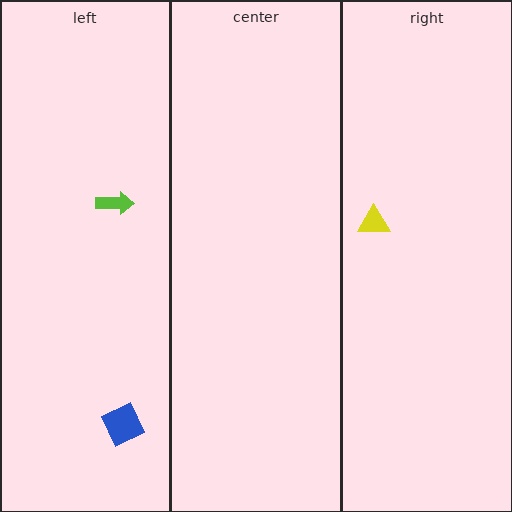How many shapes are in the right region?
1.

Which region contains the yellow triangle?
The right region.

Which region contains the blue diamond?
The left region.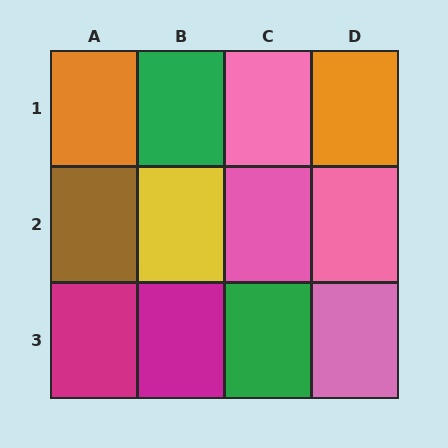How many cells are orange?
2 cells are orange.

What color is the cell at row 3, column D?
Pink.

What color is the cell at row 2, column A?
Brown.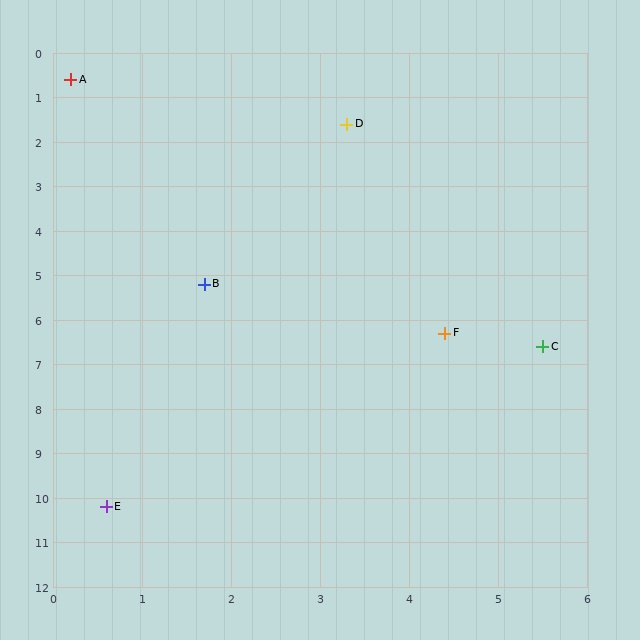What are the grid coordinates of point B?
Point B is at approximately (1.7, 5.2).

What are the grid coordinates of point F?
Point F is at approximately (4.4, 6.3).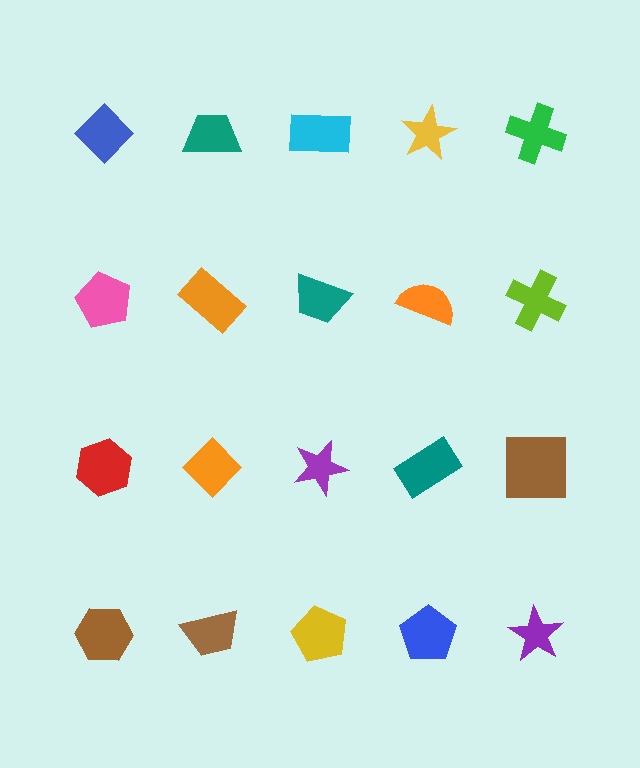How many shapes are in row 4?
5 shapes.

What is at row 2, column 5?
A lime cross.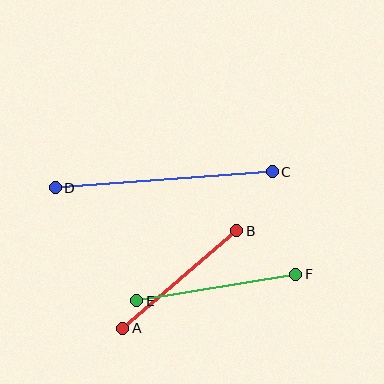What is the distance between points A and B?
The distance is approximately 150 pixels.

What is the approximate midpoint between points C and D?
The midpoint is at approximately (164, 180) pixels.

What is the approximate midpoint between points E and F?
The midpoint is at approximately (216, 288) pixels.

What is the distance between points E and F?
The distance is approximately 161 pixels.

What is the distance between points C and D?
The distance is approximately 218 pixels.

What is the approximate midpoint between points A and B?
The midpoint is at approximately (180, 280) pixels.